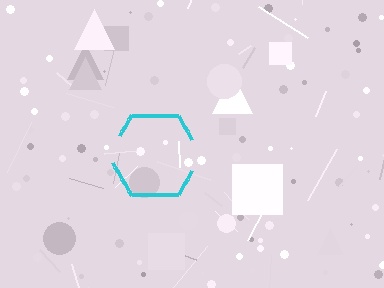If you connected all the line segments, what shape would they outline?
They would outline a hexagon.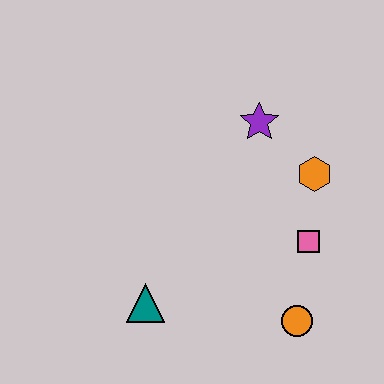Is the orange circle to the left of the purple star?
No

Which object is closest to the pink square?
The orange hexagon is closest to the pink square.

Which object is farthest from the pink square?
The teal triangle is farthest from the pink square.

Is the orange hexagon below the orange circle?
No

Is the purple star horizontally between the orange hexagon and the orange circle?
No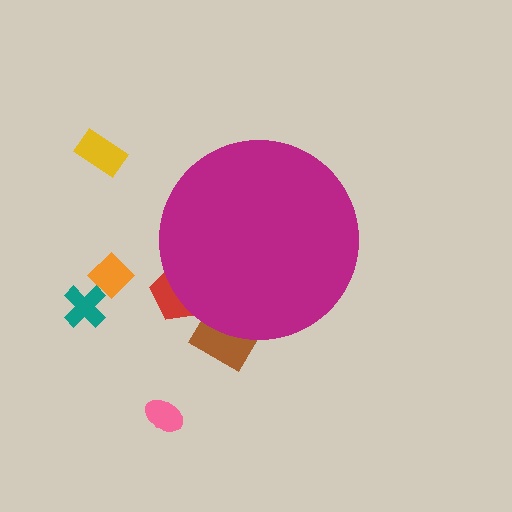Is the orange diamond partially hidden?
No, the orange diamond is fully visible.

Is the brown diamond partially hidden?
Yes, the brown diamond is partially hidden behind the magenta circle.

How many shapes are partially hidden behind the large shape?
2 shapes are partially hidden.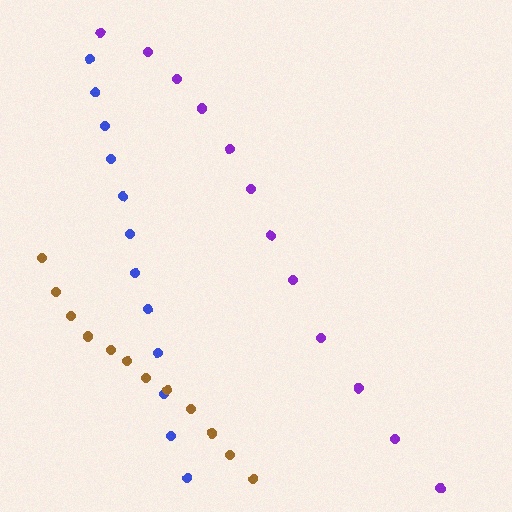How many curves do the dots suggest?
There are 3 distinct paths.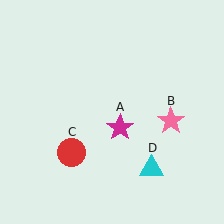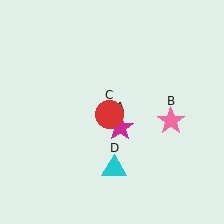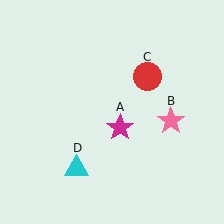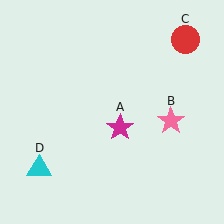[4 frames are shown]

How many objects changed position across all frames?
2 objects changed position: red circle (object C), cyan triangle (object D).